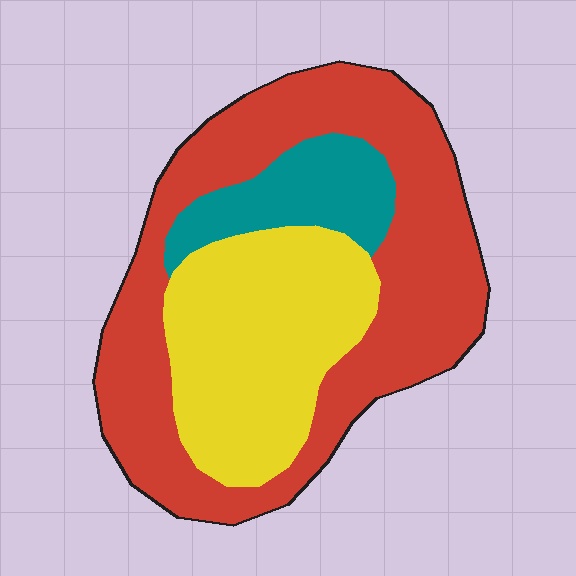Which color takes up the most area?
Red, at roughly 55%.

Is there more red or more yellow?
Red.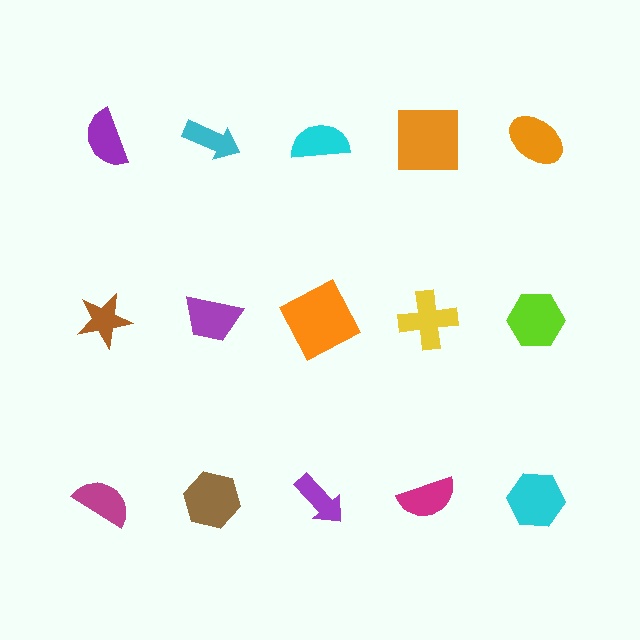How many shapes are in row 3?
5 shapes.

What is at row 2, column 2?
A purple trapezoid.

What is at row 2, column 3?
An orange square.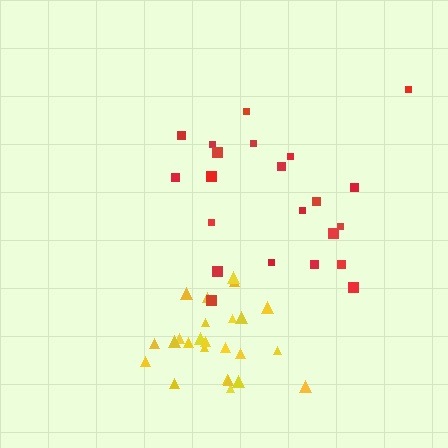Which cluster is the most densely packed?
Yellow.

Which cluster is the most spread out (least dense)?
Red.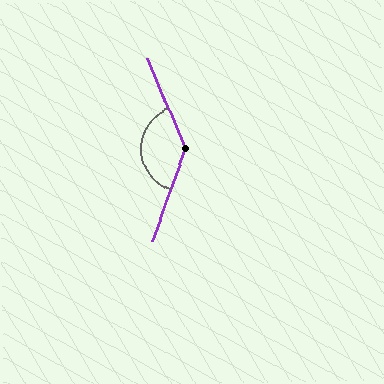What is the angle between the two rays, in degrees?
Approximately 138 degrees.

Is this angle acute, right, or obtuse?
It is obtuse.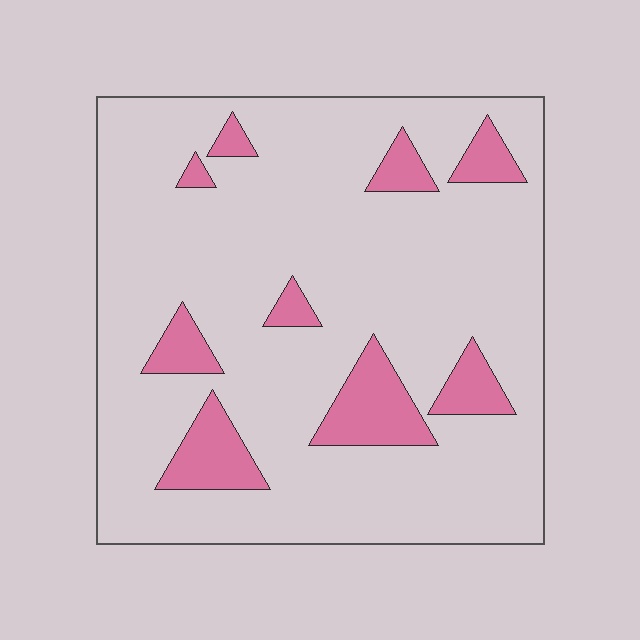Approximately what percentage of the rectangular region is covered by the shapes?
Approximately 15%.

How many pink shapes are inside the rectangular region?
9.